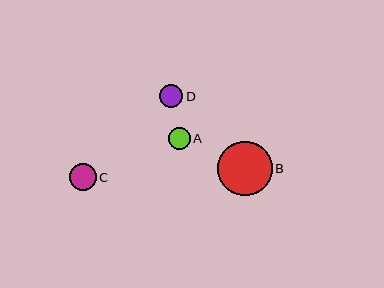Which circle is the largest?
Circle B is the largest with a size of approximately 54 pixels.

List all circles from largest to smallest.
From largest to smallest: B, C, D, A.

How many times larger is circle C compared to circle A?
Circle C is approximately 1.3 times the size of circle A.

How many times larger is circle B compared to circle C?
Circle B is approximately 2.0 times the size of circle C.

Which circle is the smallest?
Circle A is the smallest with a size of approximately 21 pixels.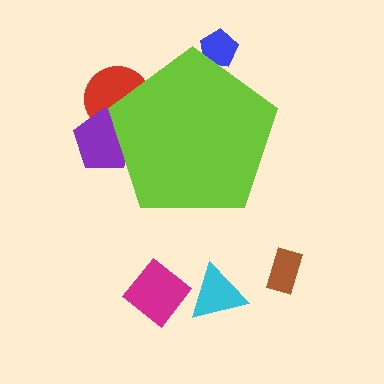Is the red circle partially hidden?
Yes, the red circle is partially hidden behind the lime pentagon.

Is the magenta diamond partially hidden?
No, the magenta diamond is fully visible.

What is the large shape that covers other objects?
A lime pentagon.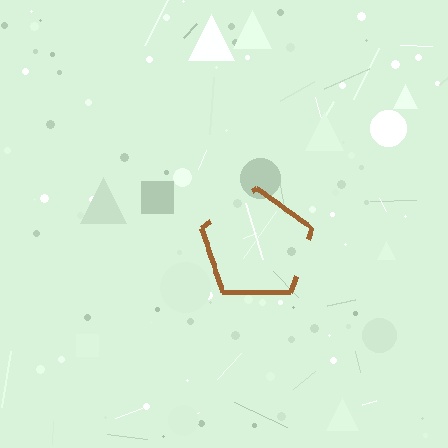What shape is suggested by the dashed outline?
The dashed outline suggests a pentagon.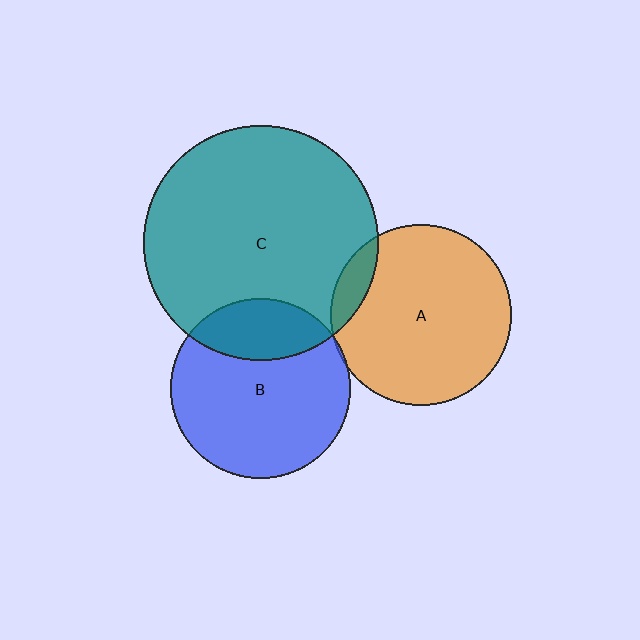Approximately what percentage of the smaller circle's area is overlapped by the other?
Approximately 5%.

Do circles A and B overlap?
Yes.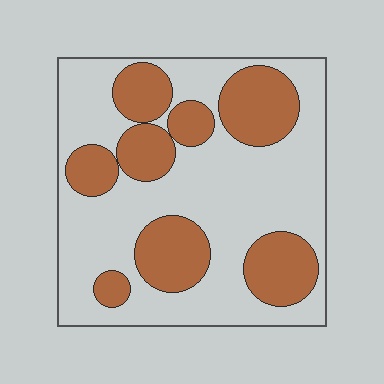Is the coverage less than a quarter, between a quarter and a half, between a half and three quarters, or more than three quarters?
Between a quarter and a half.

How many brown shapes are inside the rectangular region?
8.